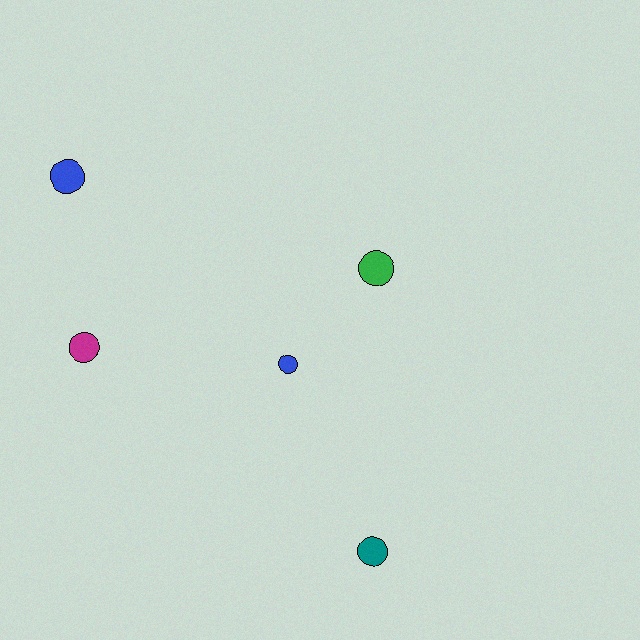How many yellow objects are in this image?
There are no yellow objects.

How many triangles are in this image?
There are no triangles.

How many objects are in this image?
There are 5 objects.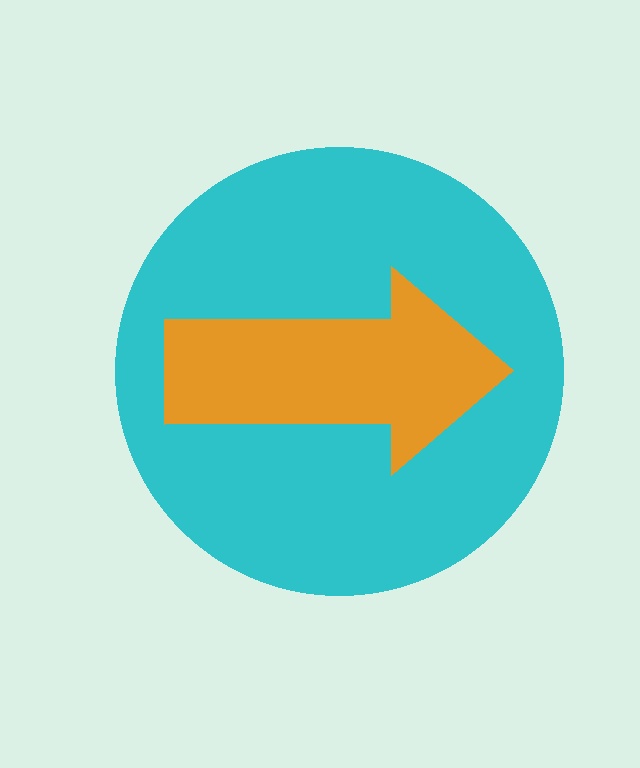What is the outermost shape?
The cyan circle.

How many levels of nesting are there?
2.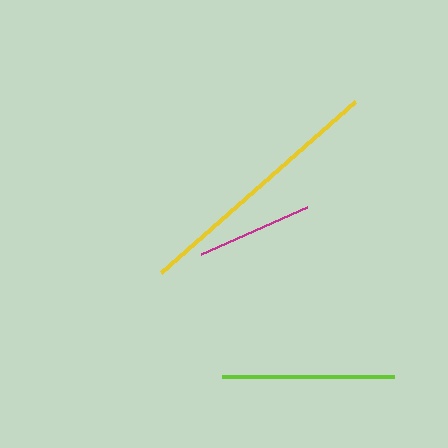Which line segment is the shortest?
The magenta line is the shortest at approximately 116 pixels.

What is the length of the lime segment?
The lime segment is approximately 173 pixels long.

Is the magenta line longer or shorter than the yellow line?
The yellow line is longer than the magenta line.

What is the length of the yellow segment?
The yellow segment is approximately 259 pixels long.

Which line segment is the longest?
The yellow line is the longest at approximately 259 pixels.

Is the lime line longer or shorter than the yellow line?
The yellow line is longer than the lime line.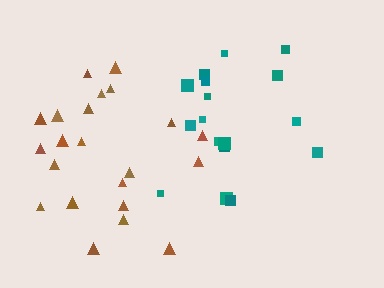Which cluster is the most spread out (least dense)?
Brown.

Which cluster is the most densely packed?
Teal.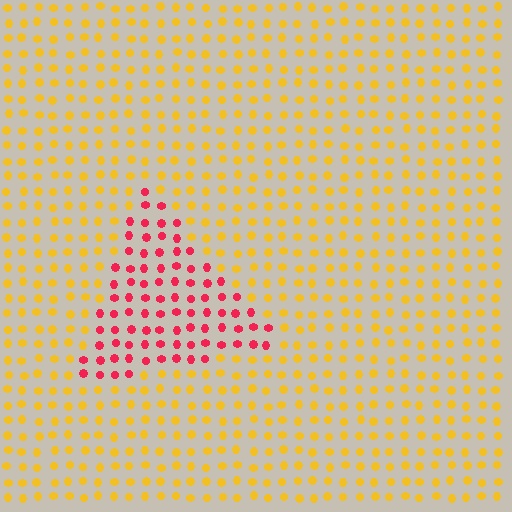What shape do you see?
I see a triangle.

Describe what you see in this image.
The image is filled with small yellow elements in a uniform arrangement. A triangle-shaped region is visible where the elements are tinted to a slightly different hue, forming a subtle color boundary.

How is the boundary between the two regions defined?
The boundary is defined purely by a slight shift in hue (about 59 degrees). Spacing, size, and orientation are identical on both sides.